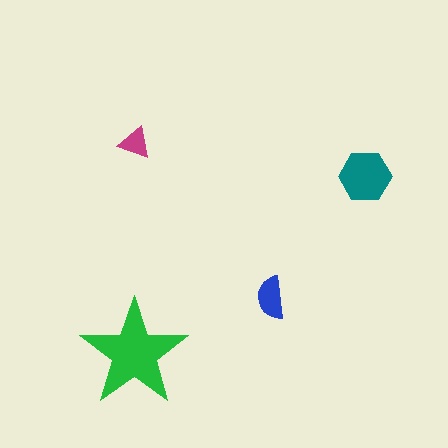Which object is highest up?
The magenta triangle is topmost.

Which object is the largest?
The green star.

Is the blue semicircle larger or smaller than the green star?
Smaller.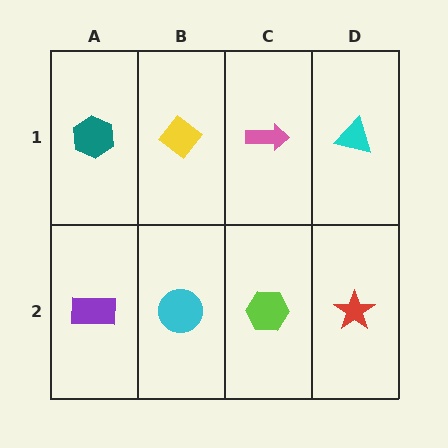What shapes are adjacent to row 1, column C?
A lime hexagon (row 2, column C), a yellow diamond (row 1, column B), a cyan triangle (row 1, column D).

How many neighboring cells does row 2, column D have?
2.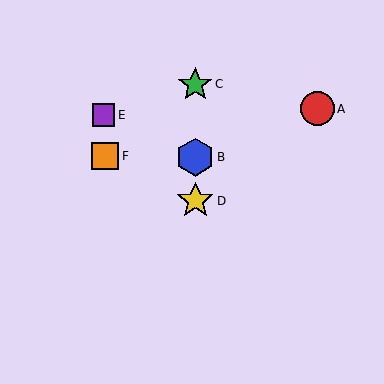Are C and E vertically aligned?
No, C is at x≈195 and E is at x≈103.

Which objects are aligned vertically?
Objects B, C, D are aligned vertically.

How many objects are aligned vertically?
3 objects (B, C, D) are aligned vertically.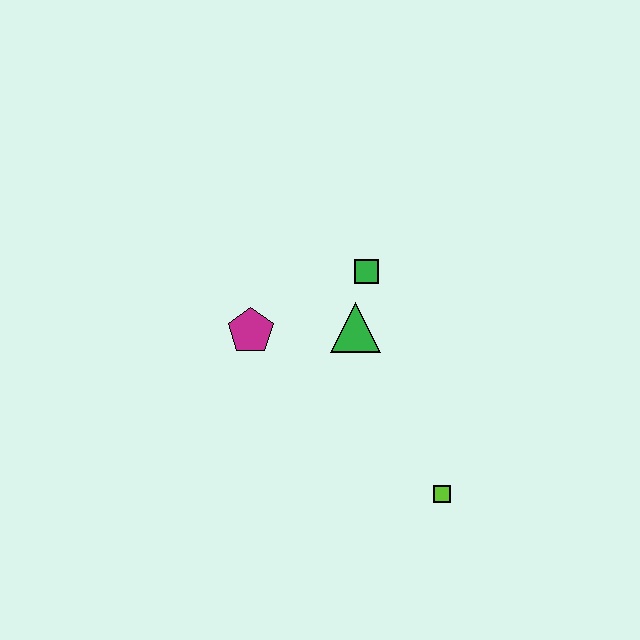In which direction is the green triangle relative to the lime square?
The green triangle is above the lime square.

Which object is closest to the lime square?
The green triangle is closest to the lime square.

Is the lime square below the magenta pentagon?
Yes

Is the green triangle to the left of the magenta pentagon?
No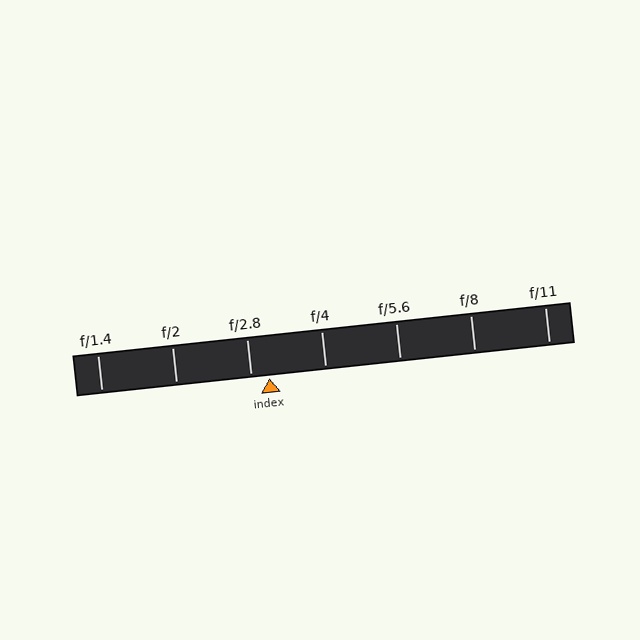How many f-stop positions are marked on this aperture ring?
There are 7 f-stop positions marked.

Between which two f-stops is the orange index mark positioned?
The index mark is between f/2.8 and f/4.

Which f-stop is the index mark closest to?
The index mark is closest to f/2.8.